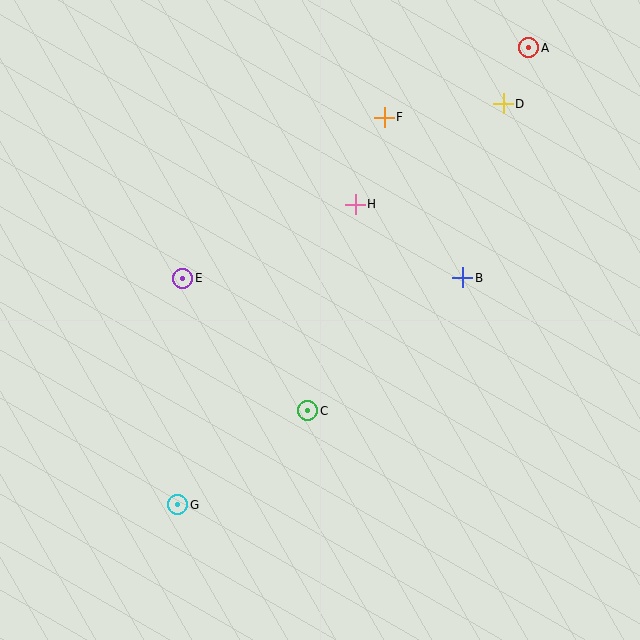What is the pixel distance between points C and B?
The distance between C and B is 204 pixels.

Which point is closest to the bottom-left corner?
Point G is closest to the bottom-left corner.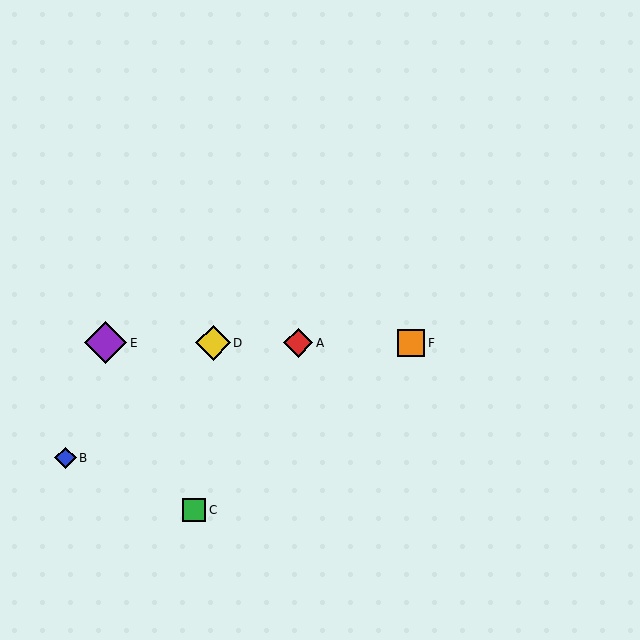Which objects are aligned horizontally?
Objects A, D, E, F are aligned horizontally.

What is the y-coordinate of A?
Object A is at y≈343.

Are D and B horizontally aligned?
No, D is at y≈343 and B is at y≈458.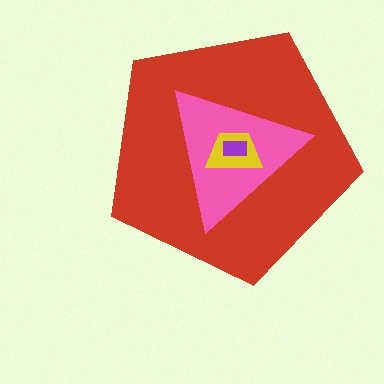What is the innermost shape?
The purple rectangle.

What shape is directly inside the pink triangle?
The yellow trapezoid.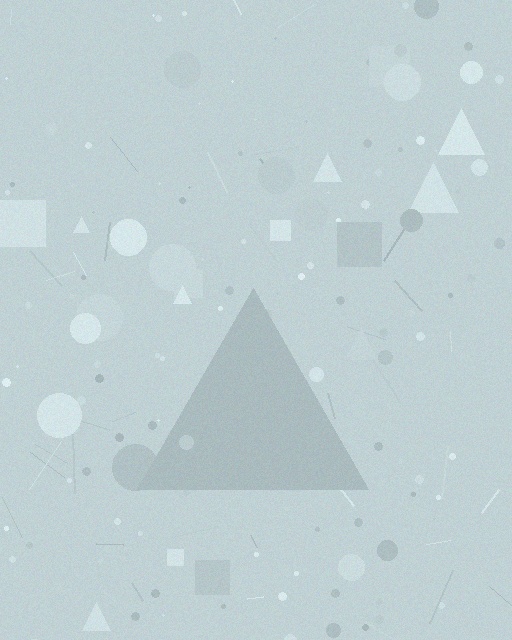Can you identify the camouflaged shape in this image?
The camouflaged shape is a triangle.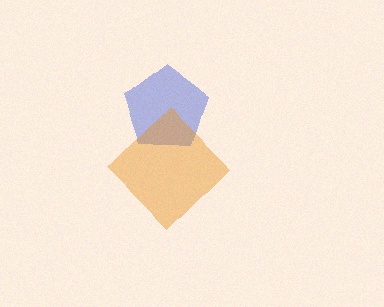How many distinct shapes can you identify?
There are 2 distinct shapes: a blue pentagon, an orange diamond.